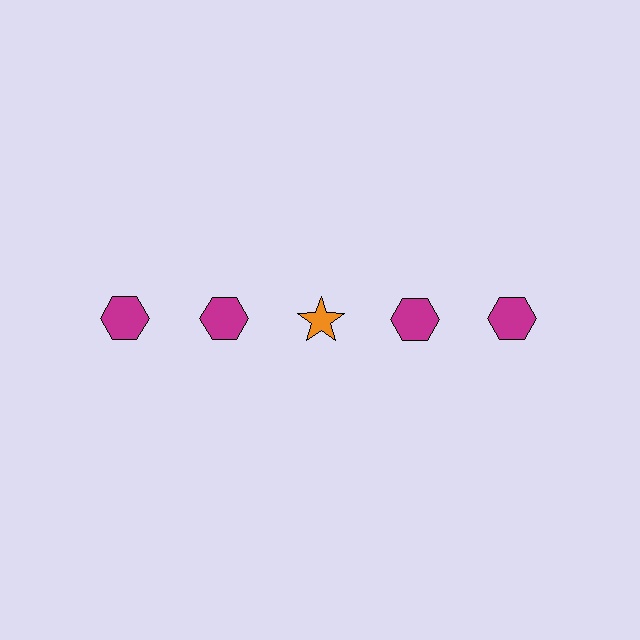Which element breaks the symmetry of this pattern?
The orange star in the top row, center column breaks the symmetry. All other shapes are magenta hexagons.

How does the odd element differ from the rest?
It differs in both color (orange instead of magenta) and shape (star instead of hexagon).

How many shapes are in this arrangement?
There are 5 shapes arranged in a grid pattern.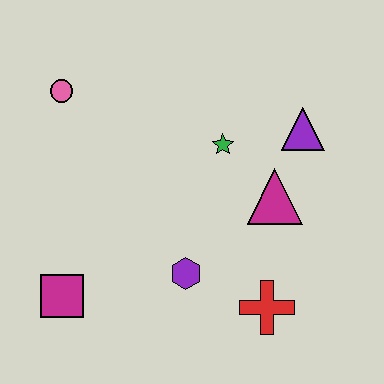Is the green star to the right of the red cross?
No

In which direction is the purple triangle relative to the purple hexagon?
The purple triangle is above the purple hexagon.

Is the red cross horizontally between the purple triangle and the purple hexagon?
Yes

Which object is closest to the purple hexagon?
The red cross is closest to the purple hexagon.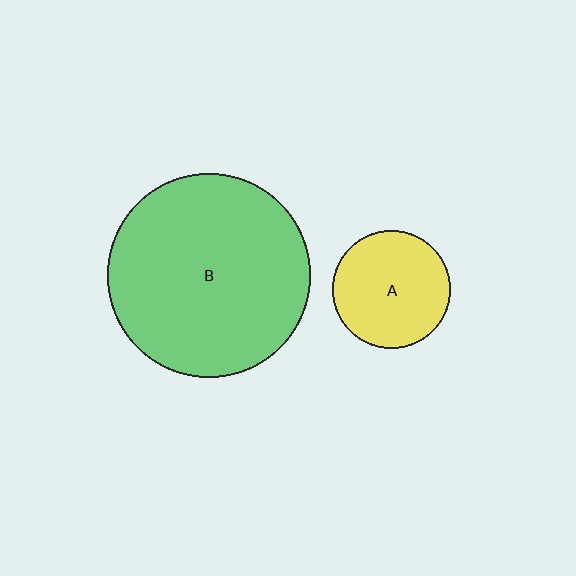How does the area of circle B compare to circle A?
Approximately 3.0 times.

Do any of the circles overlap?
No, none of the circles overlap.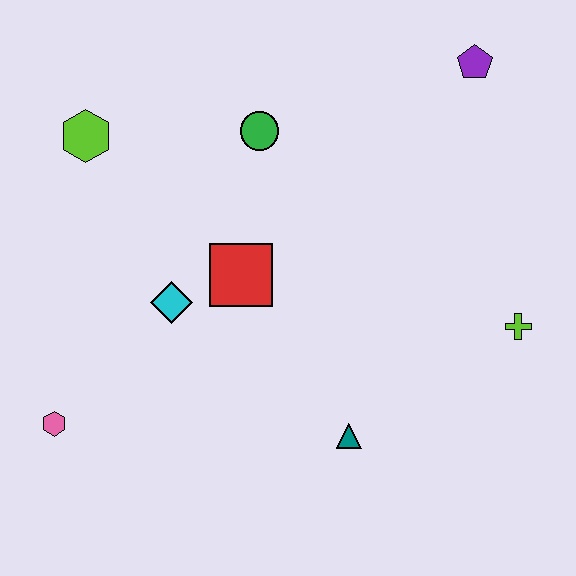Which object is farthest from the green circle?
The pink hexagon is farthest from the green circle.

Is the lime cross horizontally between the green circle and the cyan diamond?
No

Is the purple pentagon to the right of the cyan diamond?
Yes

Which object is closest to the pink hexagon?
The cyan diamond is closest to the pink hexagon.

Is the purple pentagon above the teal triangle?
Yes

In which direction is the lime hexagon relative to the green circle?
The lime hexagon is to the left of the green circle.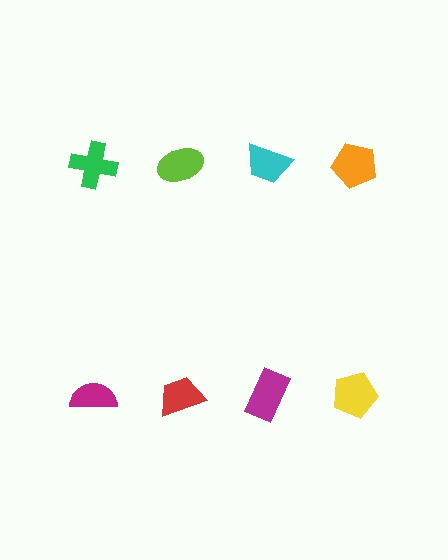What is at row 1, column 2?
A lime ellipse.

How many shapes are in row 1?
4 shapes.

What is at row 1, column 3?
A cyan trapezoid.